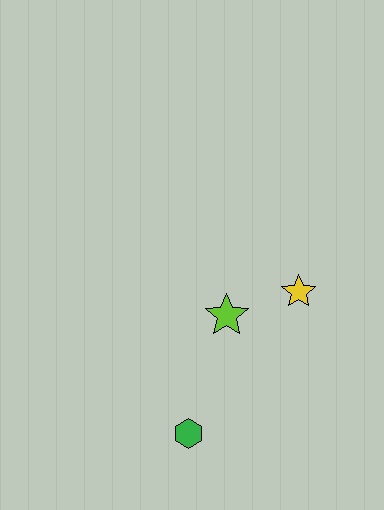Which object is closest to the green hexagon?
The lime star is closest to the green hexagon.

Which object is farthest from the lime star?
The green hexagon is farthest from the lime star.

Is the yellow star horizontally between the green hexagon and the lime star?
No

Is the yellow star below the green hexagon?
No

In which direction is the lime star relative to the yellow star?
The lime star is to the left of the yellow star.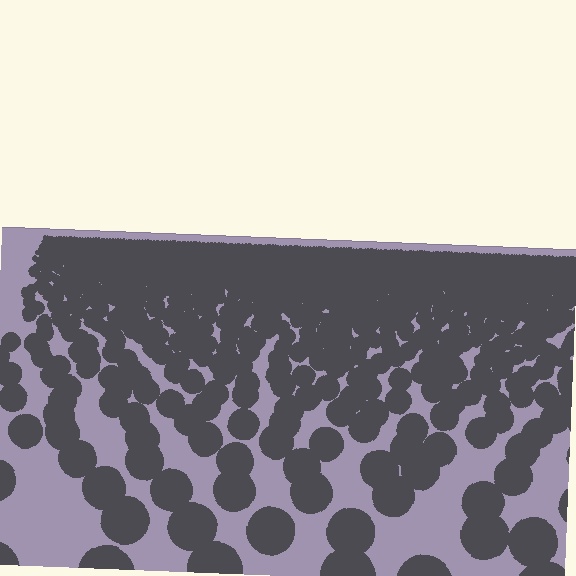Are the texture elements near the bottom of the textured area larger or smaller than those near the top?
Larger. Near the bottom, elements are closer to the viewer and appear at a bigger on-screen size.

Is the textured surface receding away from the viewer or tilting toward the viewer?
The surface is receding away from the viewer. Texture elements get smaller and denser toward the top.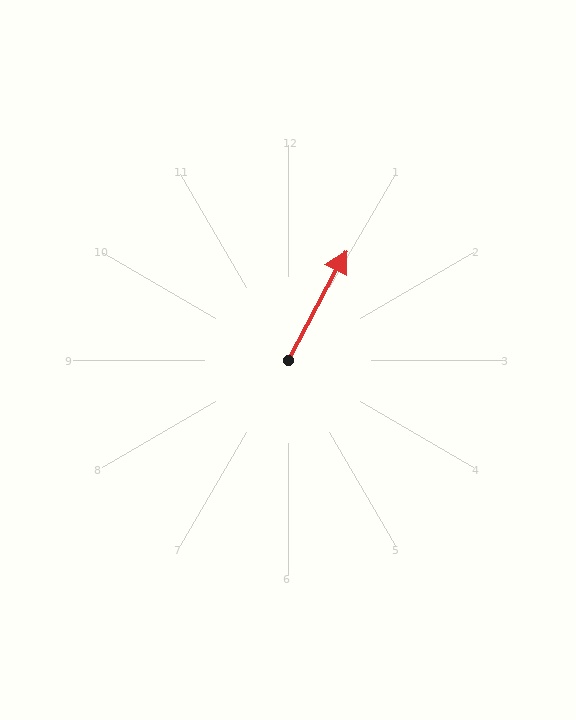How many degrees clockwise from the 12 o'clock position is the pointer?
Approximately 28 degrees.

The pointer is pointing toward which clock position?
Roughly 1 o'clock.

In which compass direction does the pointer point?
Northeast.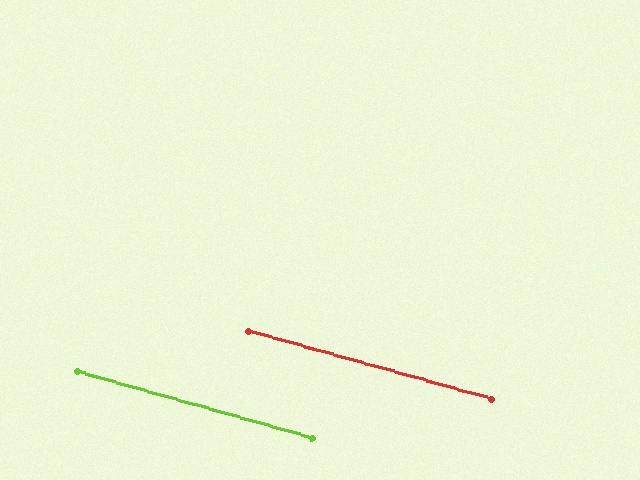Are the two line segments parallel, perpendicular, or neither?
Parallel — their directions differ by only 0.3°.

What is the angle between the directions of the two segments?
Approximately 0 degrees.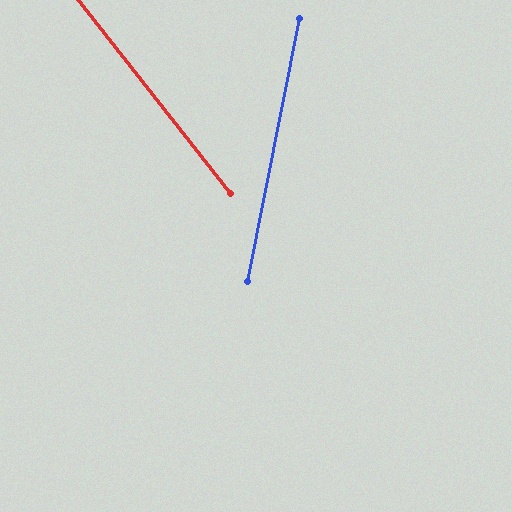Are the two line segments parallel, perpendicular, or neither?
Neither parallel nor perpendicular — they differ by about 49°.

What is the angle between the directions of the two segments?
Approximately 49 degrees.